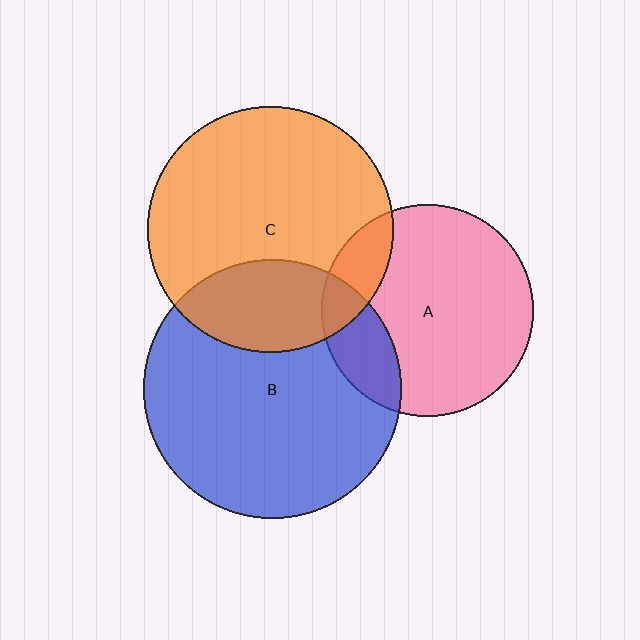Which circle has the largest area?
Circle B (blue).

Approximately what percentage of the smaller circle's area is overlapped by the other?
Approximately 15%.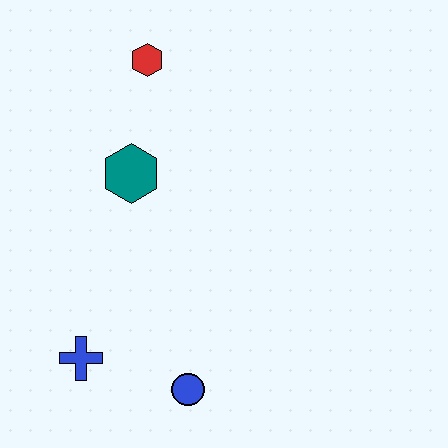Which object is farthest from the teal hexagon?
The blue circle is farthest from the teal hexagon.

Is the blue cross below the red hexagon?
Yes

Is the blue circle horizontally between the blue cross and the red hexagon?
No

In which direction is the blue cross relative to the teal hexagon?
The blue cross is below the teal hexagon.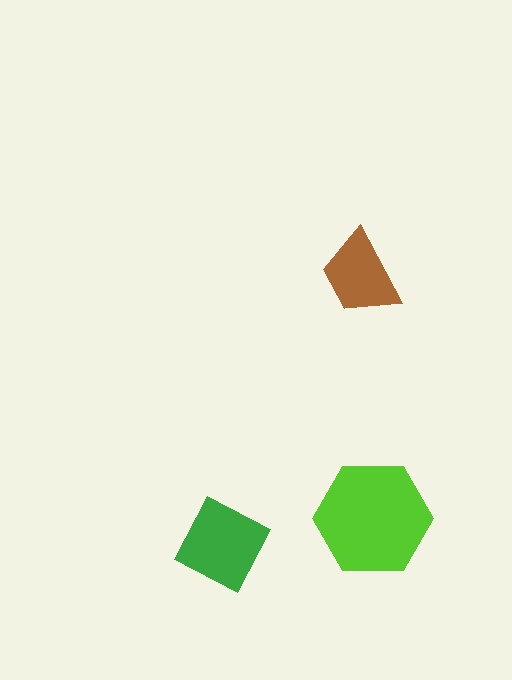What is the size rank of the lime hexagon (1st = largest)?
1st.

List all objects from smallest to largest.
The brown trapezoid, the green diamond, the lime hexagon.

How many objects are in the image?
There are 3 objects in the image.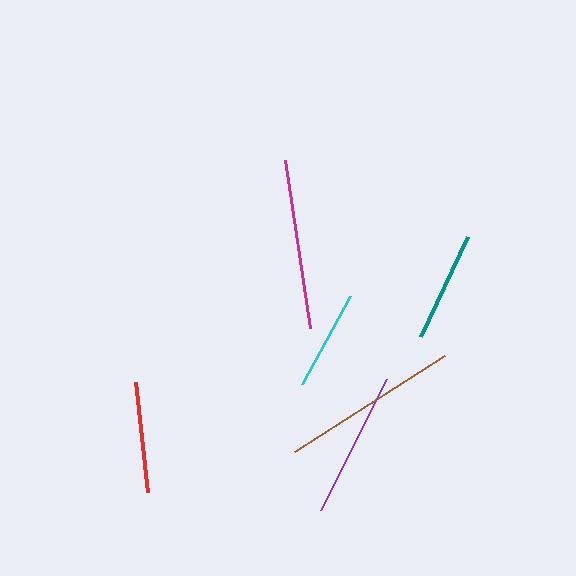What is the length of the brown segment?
The brown segment is approximately 178 pixels long.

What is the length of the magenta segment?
The magenta segment is approximately 170 pixels long.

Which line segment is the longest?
The brown line is the longest at approximately 178 pixels.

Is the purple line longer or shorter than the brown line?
The brown line is longer than the purple line.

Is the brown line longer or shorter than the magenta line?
The brown line is longer than the magenta line.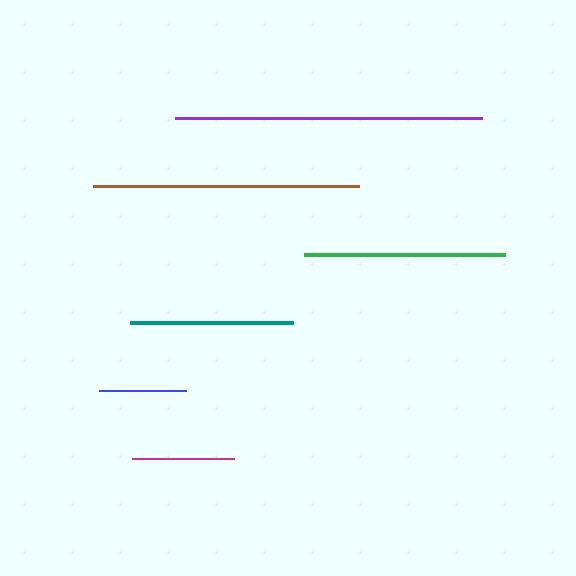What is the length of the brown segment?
The brown segment is approximately 267 pixels long.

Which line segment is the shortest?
The blue line is the shortest at approximately 87 pixels.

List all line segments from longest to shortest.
From longest to shortest: purple, brown, green, teal, magenta, blue.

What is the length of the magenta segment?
The magenta segment is approximately 102 pixels long.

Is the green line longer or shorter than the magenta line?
The green line is longer than the magenta line.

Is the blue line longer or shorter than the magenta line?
The magenta line is longer than the blue line.